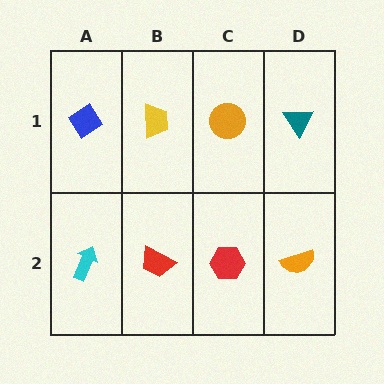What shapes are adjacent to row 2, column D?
A teal triangle (row 1, column D), a red hexagon (row 2, column C).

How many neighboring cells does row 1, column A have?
2.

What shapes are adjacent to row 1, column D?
An orange semicircle (row 2, column D), an orange circle (row 1, column C).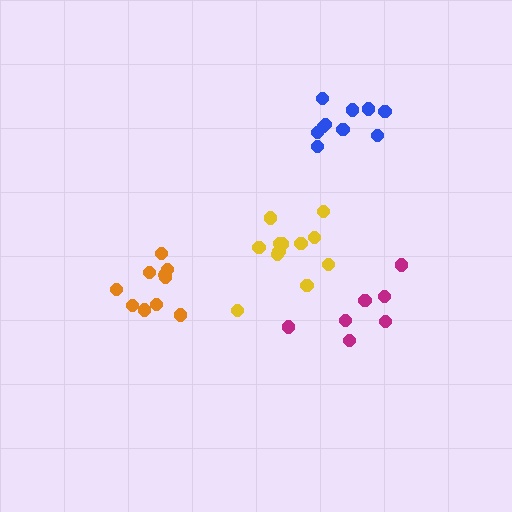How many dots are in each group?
Group 1: 7 dots, Group 2: 10 dots, Group 3: 12 dots, Group 4: 10 dots (39 total).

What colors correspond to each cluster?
The clusters are colored: magenta, blue, yellow, orange.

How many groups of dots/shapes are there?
There are 4 groups.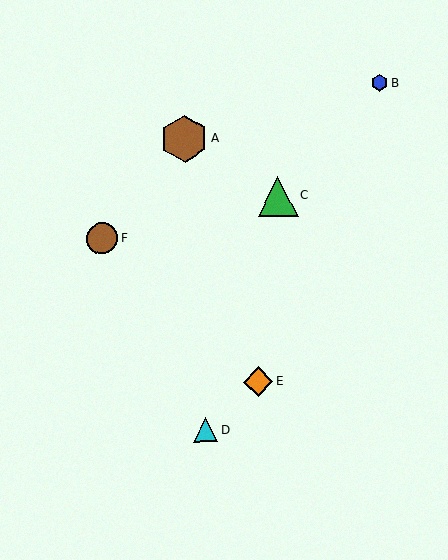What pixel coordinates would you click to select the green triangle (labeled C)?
Click at (278, 196) to select the green triangle C.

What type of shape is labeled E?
Shape E is an orange diamond.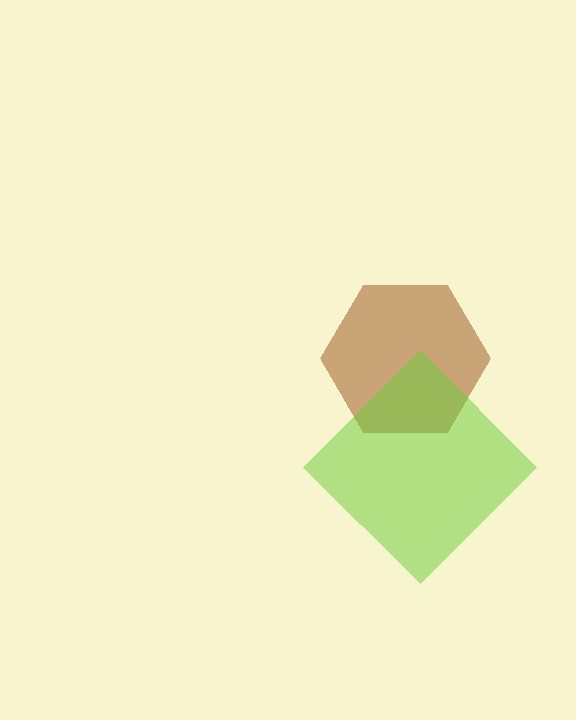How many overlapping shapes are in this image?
There are 2 overlapping shapes in the image.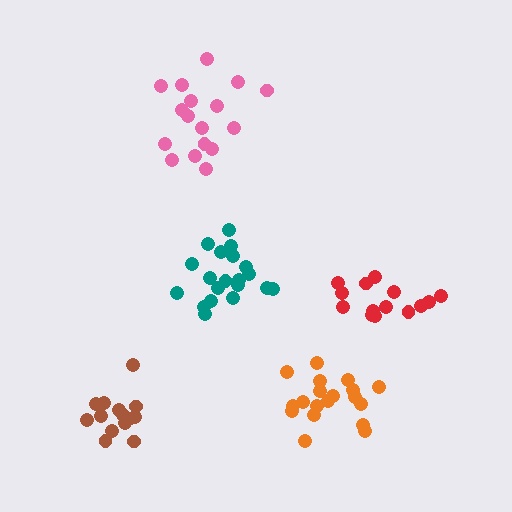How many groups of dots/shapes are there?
There are 5 groups.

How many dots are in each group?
Group 1: 19 dots, Group 2: 14 dots, Group 3: 17 dots, Group 4: 20 dots, Group 5: 14 dots (84 total).